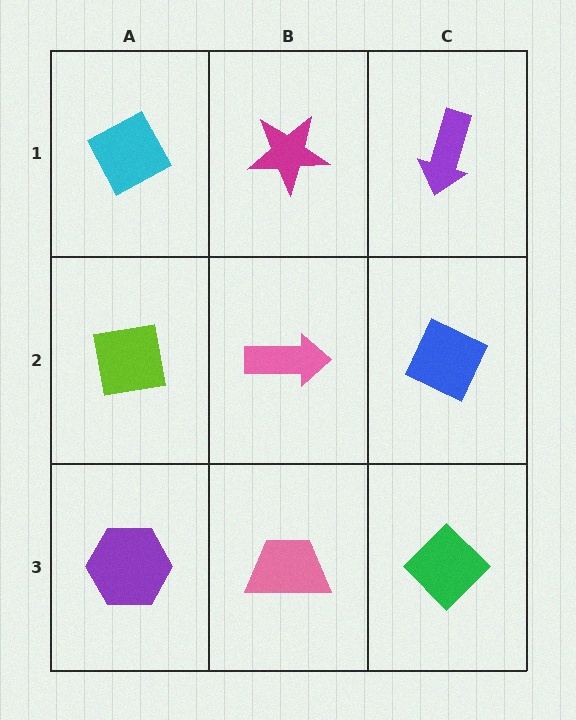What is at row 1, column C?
A purple arrow.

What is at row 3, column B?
A pink trapezoid.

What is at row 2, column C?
A blue diamond.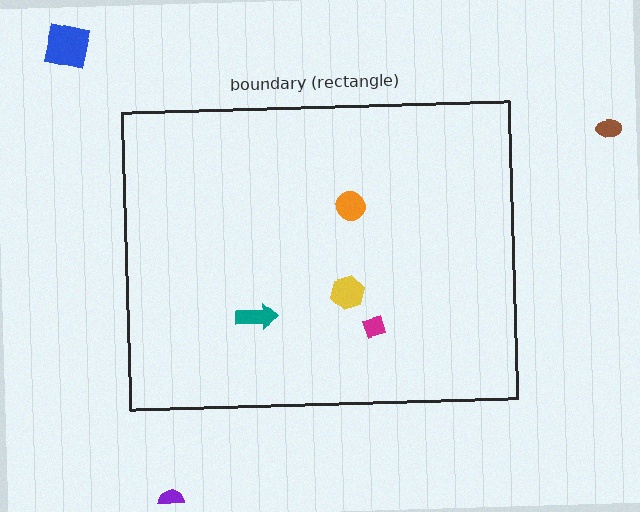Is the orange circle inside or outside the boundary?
Inside.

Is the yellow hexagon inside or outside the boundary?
Inside.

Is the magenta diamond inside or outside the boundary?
Inside.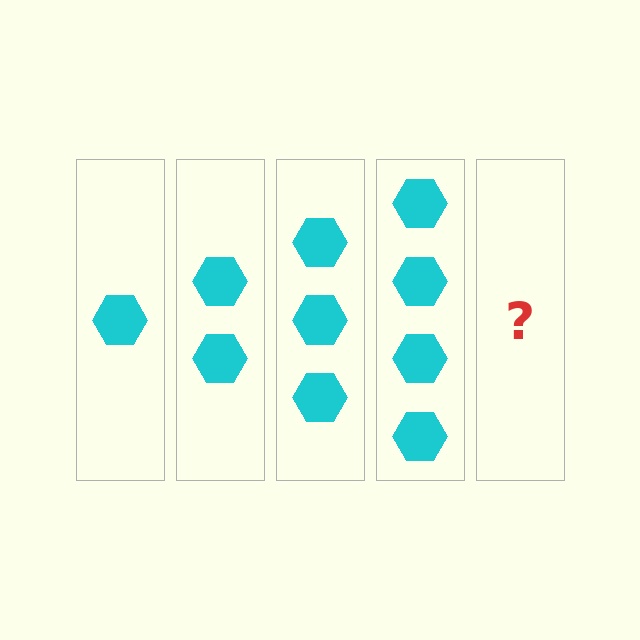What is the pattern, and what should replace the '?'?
The pattern is that each step adds one more hexagon. The '?' should be 5 hexagons.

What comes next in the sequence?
The next element should be 5 hexagons.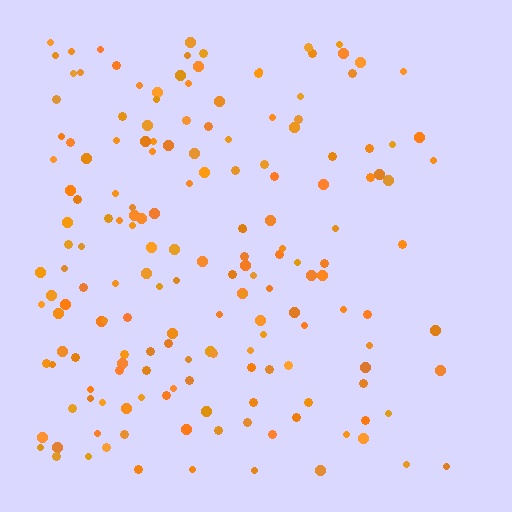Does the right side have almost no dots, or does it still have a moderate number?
Still a moderate number, just noticeably fewer than the left.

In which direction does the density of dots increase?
From right to left, with the left side densest.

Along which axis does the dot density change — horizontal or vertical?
Horizontal.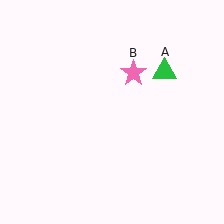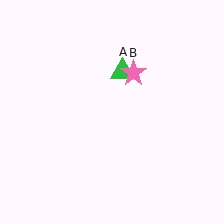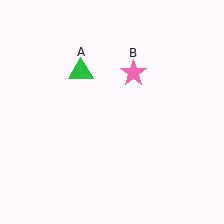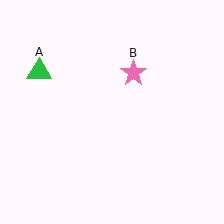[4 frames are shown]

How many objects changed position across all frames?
1 object changed position: green triangle (object A).